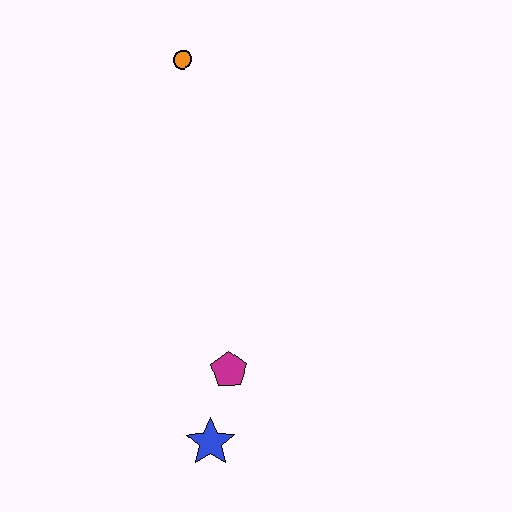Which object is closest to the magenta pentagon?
The blue star is closest to the magenta pentagon.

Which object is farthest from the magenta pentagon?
The orange circle is farthest from the magenta pentagon.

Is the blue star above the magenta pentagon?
No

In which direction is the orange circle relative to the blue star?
The orange circle is above the blue star.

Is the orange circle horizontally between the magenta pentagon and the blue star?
No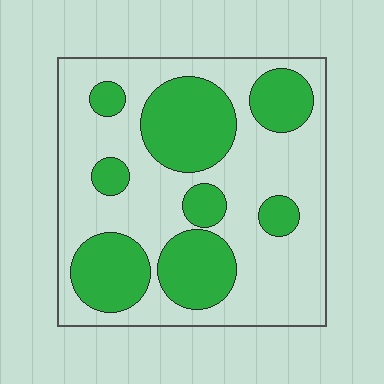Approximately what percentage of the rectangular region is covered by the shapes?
Approximately 35%.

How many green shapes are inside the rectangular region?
8.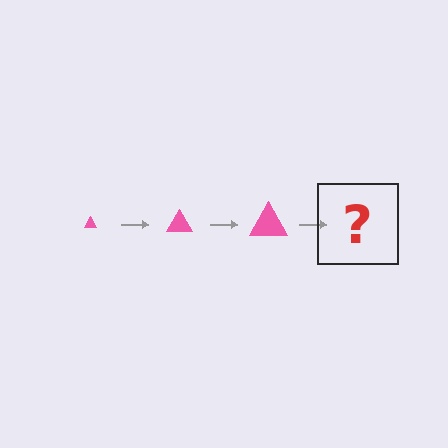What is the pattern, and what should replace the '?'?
The pattern is that the triangle gets progressively larger each step. The '?' should be a pink triangle, larger than the previous one.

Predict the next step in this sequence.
The next step is a pink triangle, larger than the previous one.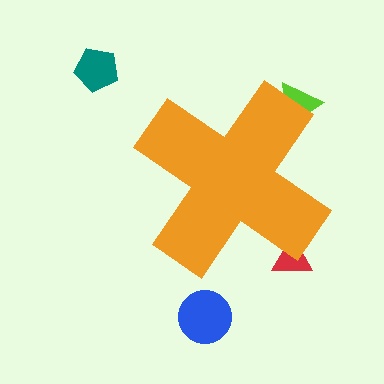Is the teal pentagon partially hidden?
No, the teal pentagon is fully visible.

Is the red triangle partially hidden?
Yes, the red triangle is partially hidden behind the orange cross.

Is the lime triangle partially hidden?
Yes, the lime triangle is partially hidden behind the orange cross.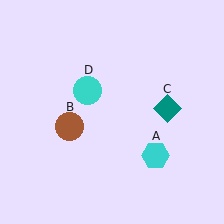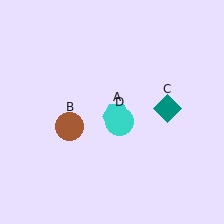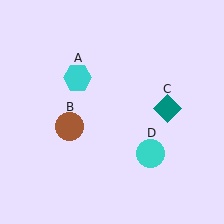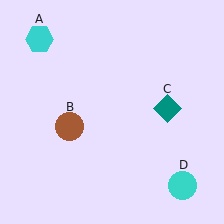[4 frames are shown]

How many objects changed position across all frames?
2 objects changed position: cyan hexagon (object A), cyan circle (object D).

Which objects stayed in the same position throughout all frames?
Brown circle (object B) and teal diamond (object C) remained stationary.